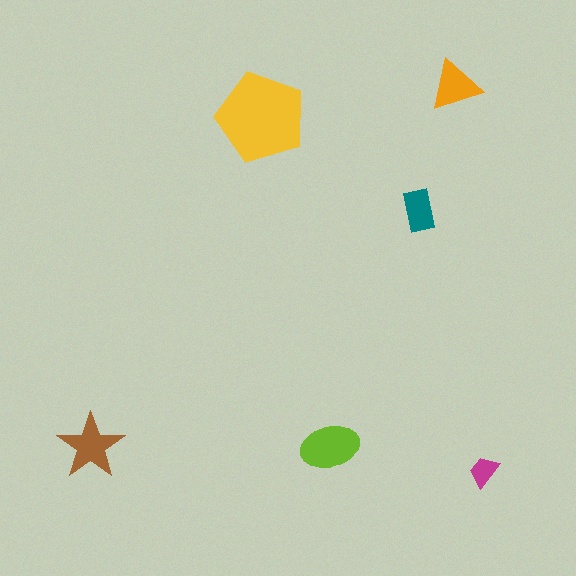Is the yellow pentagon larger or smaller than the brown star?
Larger.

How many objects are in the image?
There are 6 objects in the image.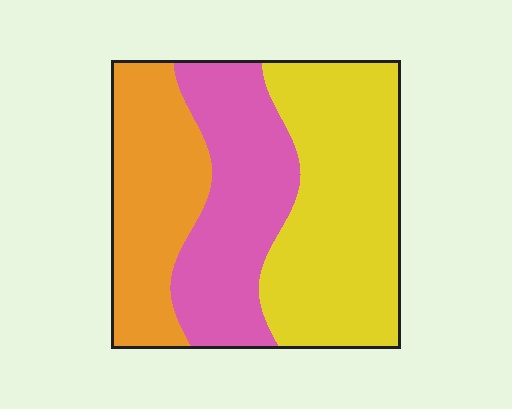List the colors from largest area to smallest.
From largest to smallest: yellow, pink, orange.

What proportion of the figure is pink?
Pink covers around 30% of the figure.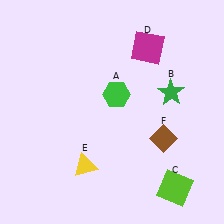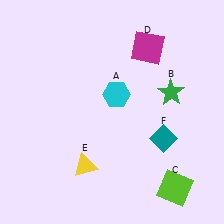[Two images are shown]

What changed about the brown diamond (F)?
In Image 1, F is brown. In Image 2, it changed to teal.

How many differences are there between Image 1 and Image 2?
There are 2 differences between the two images.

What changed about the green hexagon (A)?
In Image 1, A is green. In Image 2, it changed to cyan.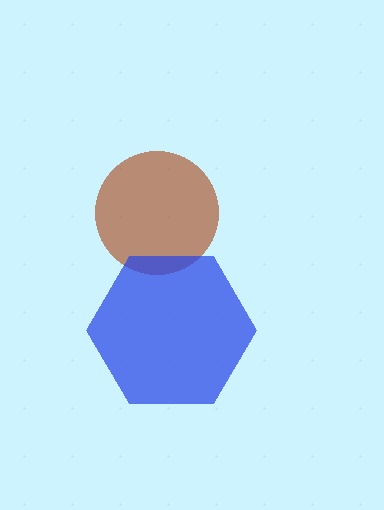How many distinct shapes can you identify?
There are 2 distinct shapes: a brown circle, a blue hexagon.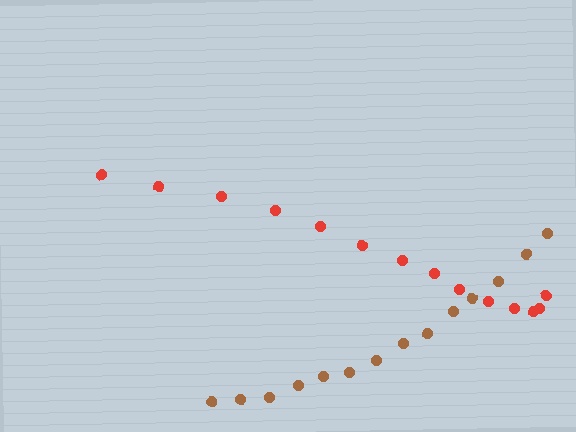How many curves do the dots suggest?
There are 2 distinct paths.